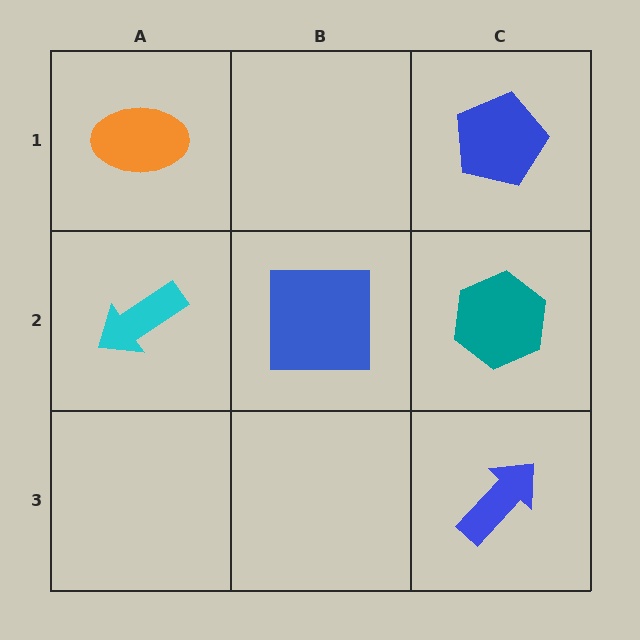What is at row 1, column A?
An orange ellipse.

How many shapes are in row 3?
1 shape.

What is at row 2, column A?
A cyan arrow.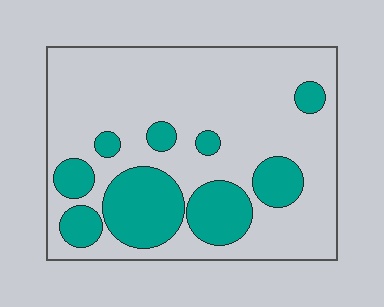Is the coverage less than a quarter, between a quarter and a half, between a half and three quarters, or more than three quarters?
Between a quarter and a half.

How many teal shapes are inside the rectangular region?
9.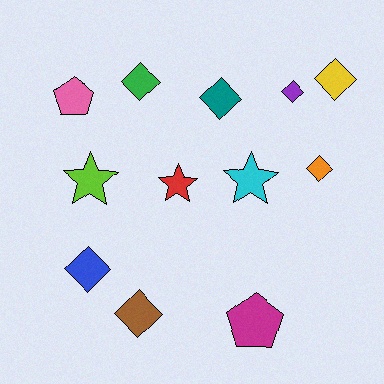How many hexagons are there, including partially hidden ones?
There are no hexagons.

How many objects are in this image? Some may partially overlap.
There are 12 objects.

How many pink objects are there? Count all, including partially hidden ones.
There is 1 pink object.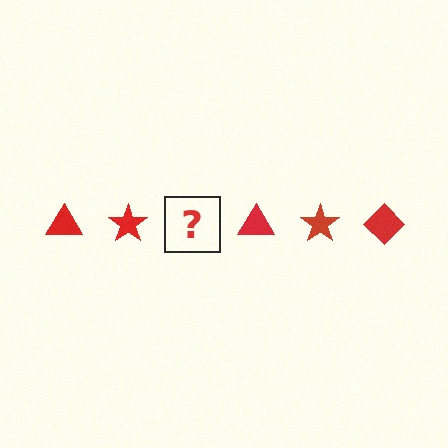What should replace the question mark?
The question mark should be replaced with a red diamond.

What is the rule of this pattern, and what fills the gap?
The rule is that the pattern cycles through triangle, star, diamond shapes in red. The gap should be filled with a red diamond.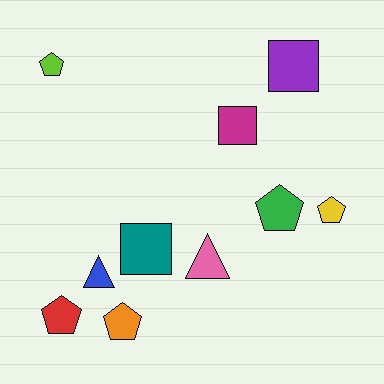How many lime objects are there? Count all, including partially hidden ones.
There is 1 lime object.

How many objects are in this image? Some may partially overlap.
There are 10 objects.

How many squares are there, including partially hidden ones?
There are 3 squares.